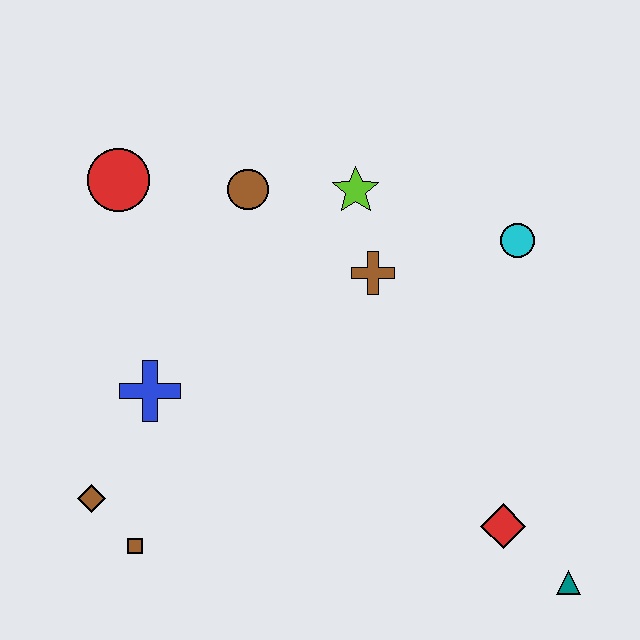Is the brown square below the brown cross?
Yes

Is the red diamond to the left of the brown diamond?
No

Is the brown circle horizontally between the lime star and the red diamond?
No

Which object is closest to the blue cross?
The brown diamond is closest to the blue cross.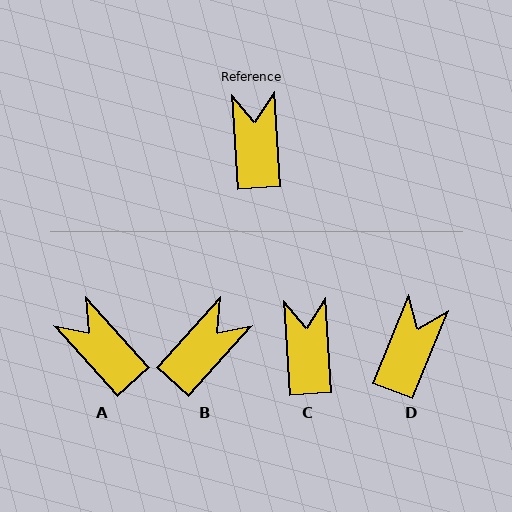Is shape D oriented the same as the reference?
No, it is off by about 25 degrees.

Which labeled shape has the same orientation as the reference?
C.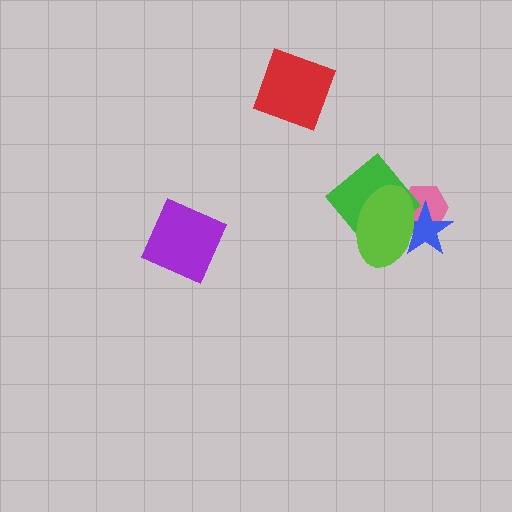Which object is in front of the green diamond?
The lime ellipse is in front of the green diamond.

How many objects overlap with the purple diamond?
0 objects overlap with the purple diamond.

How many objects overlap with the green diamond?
2 objects overlap with the green diamond.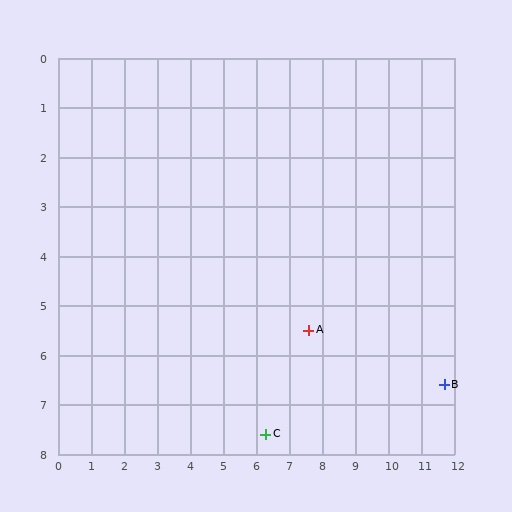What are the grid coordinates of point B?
Point B is at approximately (11.7, 6.6).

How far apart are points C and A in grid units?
Points C and A are about 2.5 grid units apart.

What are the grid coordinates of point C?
Point C is at approximately (6.3, 7.6).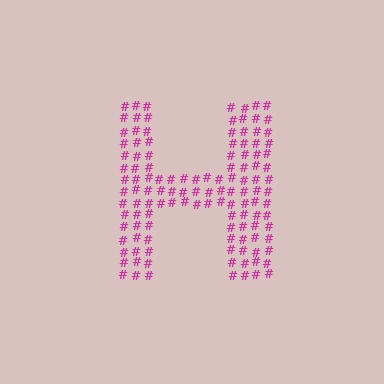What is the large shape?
The large shape is the letter H.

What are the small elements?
The small elements are hash symbols.